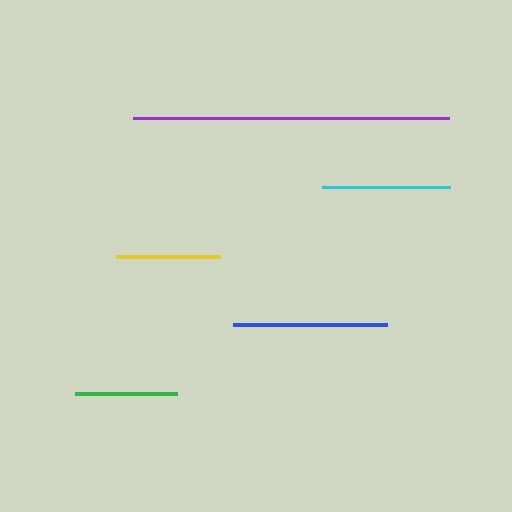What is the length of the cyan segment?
The cyan segment is approximately 128 pixels long.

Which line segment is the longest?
The purple line is the longest at approximately 315 pixels.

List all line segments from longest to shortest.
From longest to shortest: purple, blue, cyan, yellow, green.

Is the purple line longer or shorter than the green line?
The purple line is longer than the green line.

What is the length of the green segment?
The green segment is approximately 102 pixels long.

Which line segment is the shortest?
The green line is the shortest at approximately 102 pixels.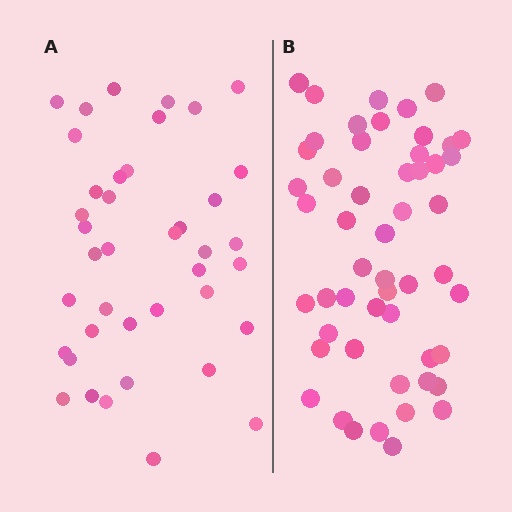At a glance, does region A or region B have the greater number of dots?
Region B (the right region) has more dots.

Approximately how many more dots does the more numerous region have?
Region B has roughly 12 or so more dots than region A.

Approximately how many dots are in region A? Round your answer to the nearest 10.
About 40 dots.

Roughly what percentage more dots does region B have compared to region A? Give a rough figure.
About 30% more.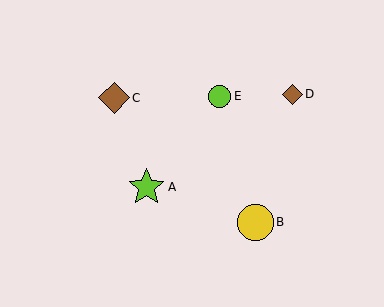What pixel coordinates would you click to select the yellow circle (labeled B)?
Click at (255, 222) to select the yellow circle B.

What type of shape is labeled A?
Shape A is a lime star.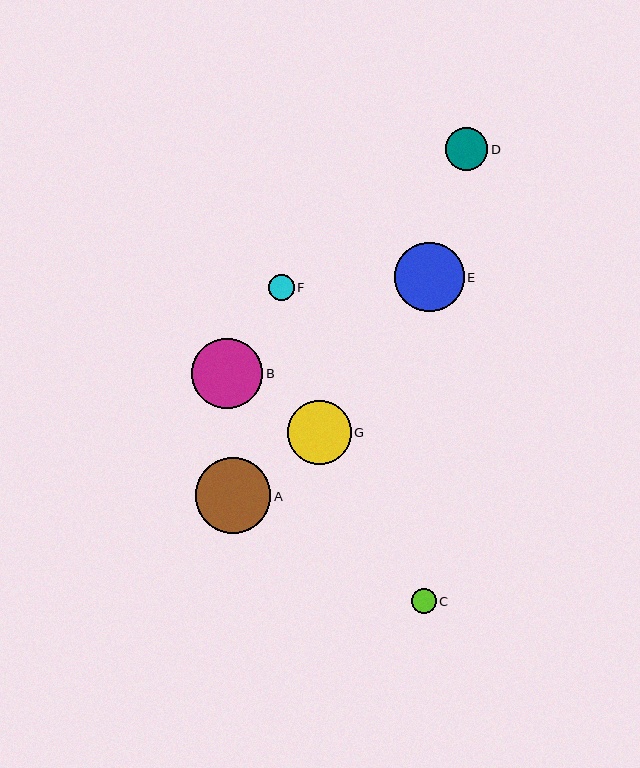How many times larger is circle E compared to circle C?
Circle E is approximately 2.8 times the size of circle C.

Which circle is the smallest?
Circle C is the smallest with a size of approximately 25 pixels.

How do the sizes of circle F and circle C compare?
Circle F and circle C are approximately the same size.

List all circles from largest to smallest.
From largest to smallest: A, B, E, G, D, F, C.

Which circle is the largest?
Circle A is the largest with a size of approximately 76 pixels.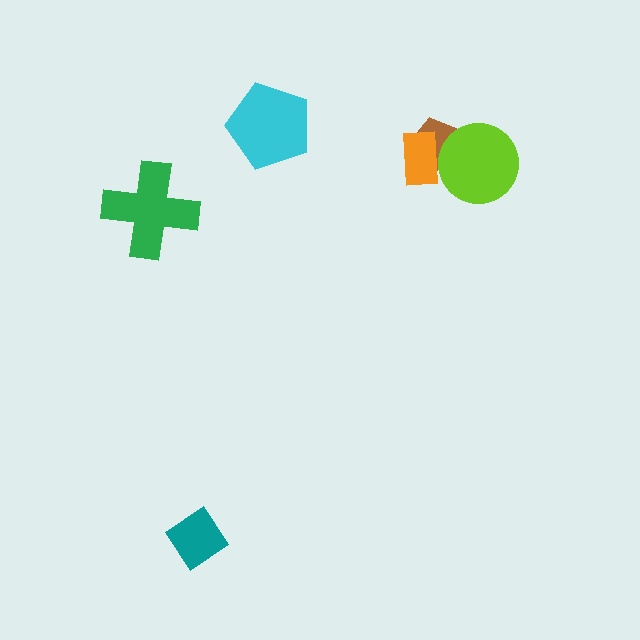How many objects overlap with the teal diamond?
0 objects overlap with the teal diamond.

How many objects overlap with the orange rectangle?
2 objects overlap with the orange rectangle.